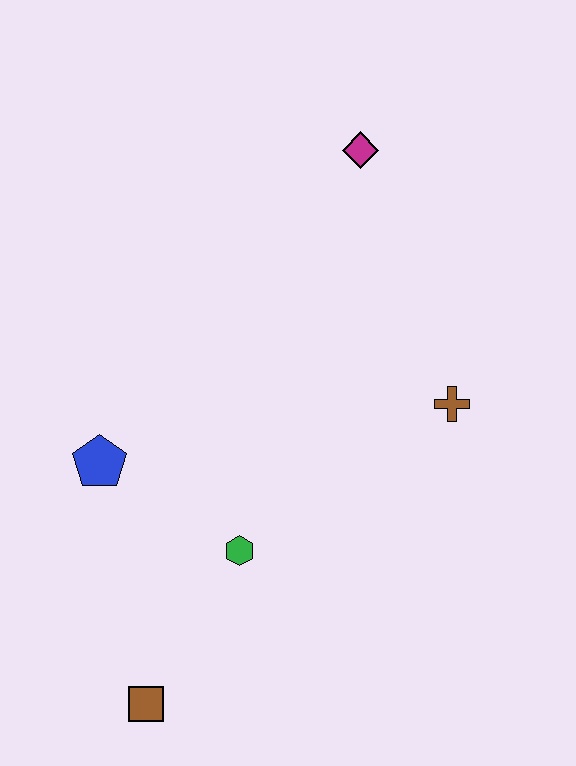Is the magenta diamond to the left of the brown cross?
Yes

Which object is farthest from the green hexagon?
The magenta diamond is farthest from the green hexagon.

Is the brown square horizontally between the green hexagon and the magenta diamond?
No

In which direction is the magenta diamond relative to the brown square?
The magenta diamond is above the brown square.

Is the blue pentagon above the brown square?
Yes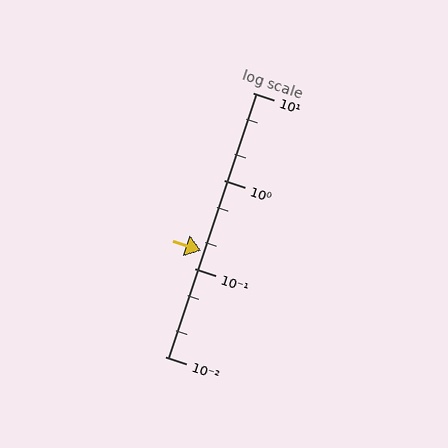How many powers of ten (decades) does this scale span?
The scale spans 3 decades, from 0.01 to 10.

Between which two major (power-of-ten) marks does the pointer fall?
The pointer is between 0.1 and 1.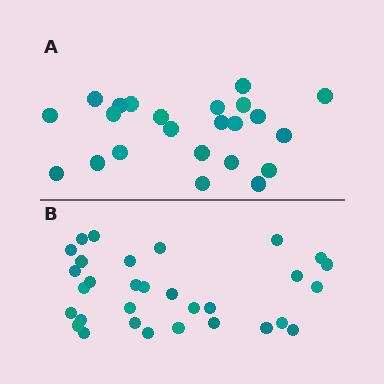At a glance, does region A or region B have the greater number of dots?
Region B (the bottom region) has more dots.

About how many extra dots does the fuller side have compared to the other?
Region B has roughly 8 or so more dots than region A.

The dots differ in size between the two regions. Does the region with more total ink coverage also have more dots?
No. Region A has more total ink coverage because its dots are larger, but region B actually contains more individual dots. Total area can be misleading — the number of items is what matters here.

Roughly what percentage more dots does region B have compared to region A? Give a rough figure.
About 35% more.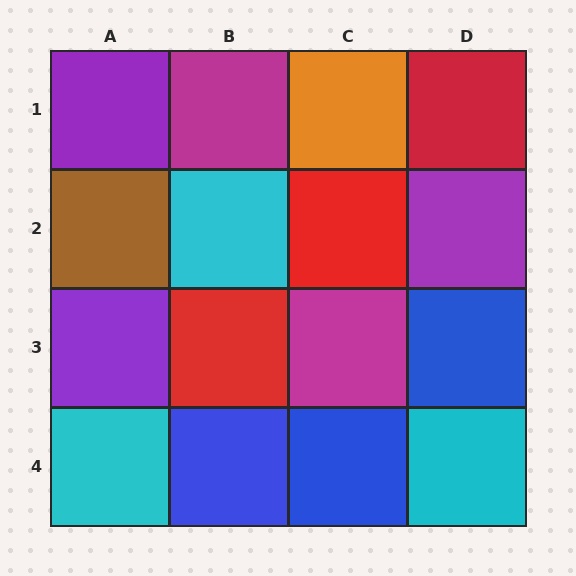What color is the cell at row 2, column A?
Brown.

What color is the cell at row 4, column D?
Cyan.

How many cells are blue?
3 cells are blue.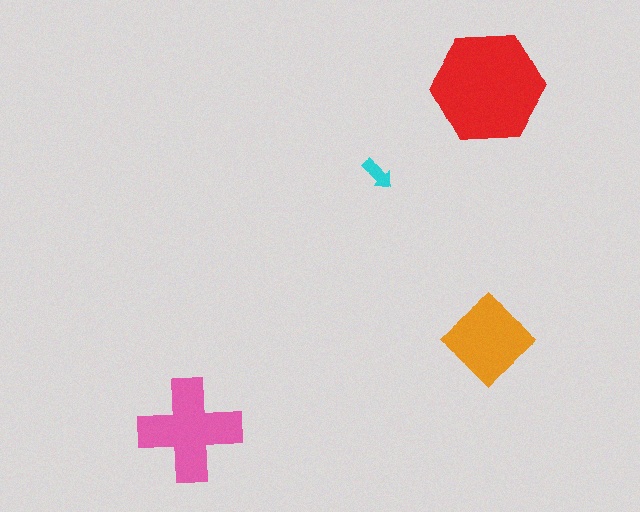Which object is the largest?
The red hexagon.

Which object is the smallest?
The cyan arrow.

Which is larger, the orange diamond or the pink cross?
The pink cross.